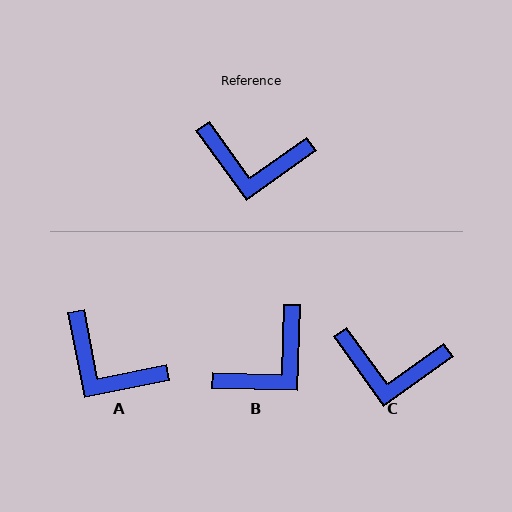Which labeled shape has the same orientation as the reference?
C.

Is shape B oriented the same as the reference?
No, it is off by about 53 degrees.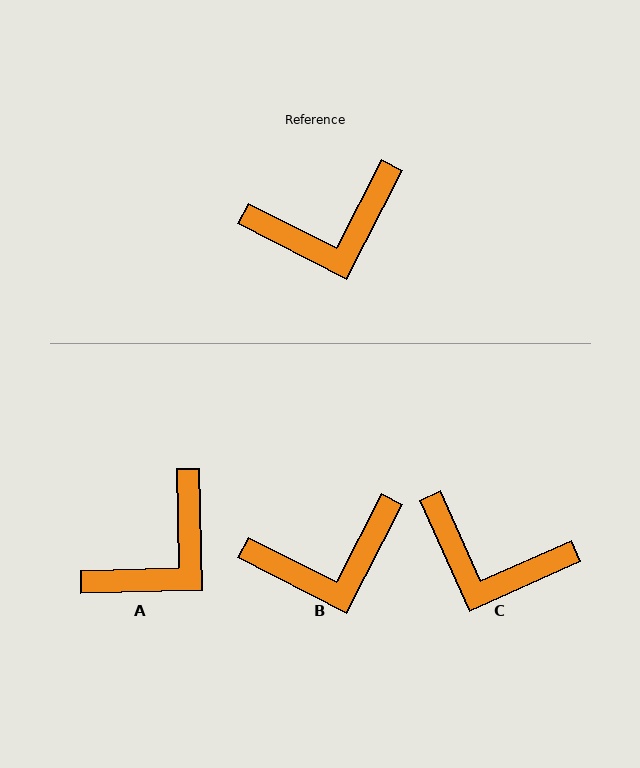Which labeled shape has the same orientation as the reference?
B.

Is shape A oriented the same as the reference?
No, it is off by about 29 degrees.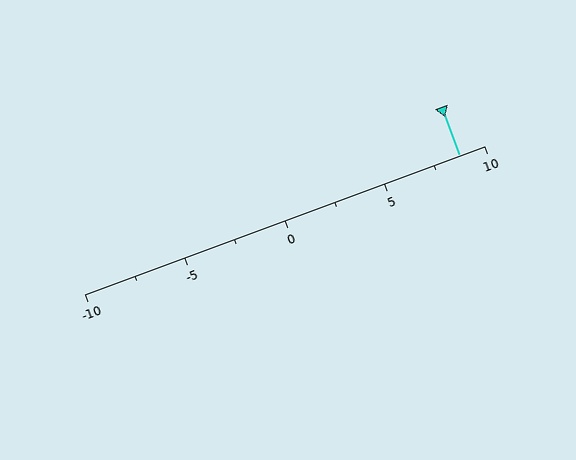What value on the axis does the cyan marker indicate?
The marker indicates approximately 8.8.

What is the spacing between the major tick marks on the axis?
The major ticks are spaced 5 apart.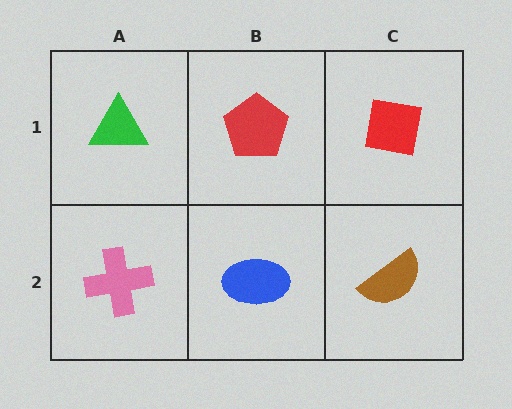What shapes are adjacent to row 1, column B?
A blue ellipse (row 2, column B), a green triangle (row 1, column A), a red square (row 1, column C).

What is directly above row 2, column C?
A red square.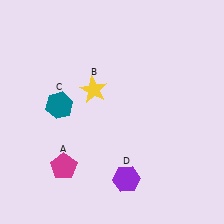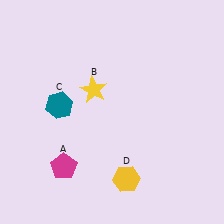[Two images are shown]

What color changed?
The hexagon (D) changed from purple in Image 1 to yellow in Image 2.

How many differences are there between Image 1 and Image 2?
There is 1 difference between the two images.